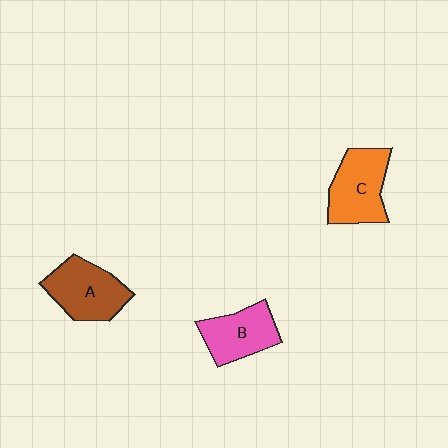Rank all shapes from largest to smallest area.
From largest to smallest: C (orange), A (brown), B (pink).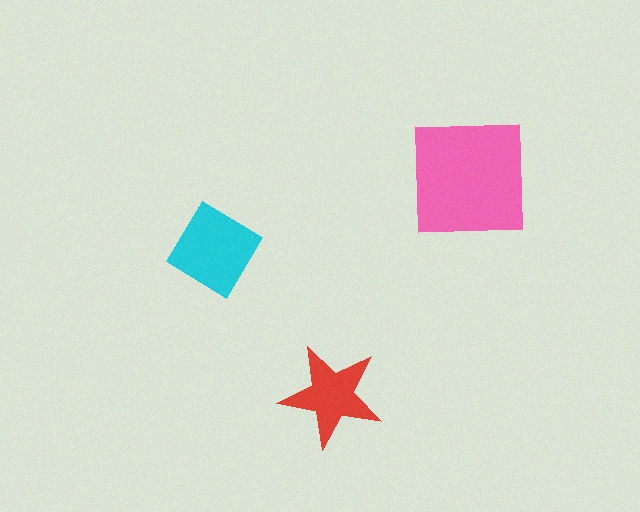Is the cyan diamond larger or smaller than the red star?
Larger.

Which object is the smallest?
The red star.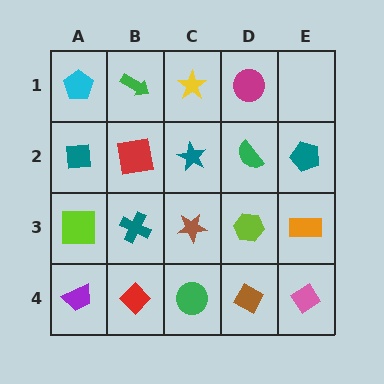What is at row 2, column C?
A teal star.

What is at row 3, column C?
A brown star.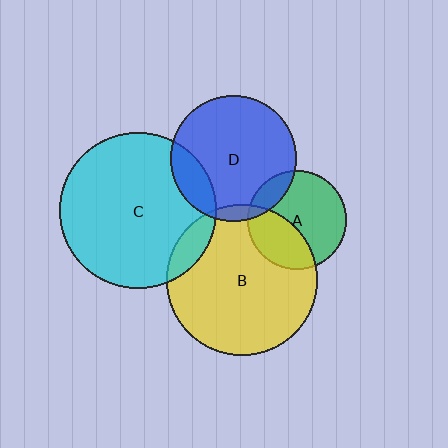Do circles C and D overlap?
Yes.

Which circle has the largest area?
Circle C (cyan).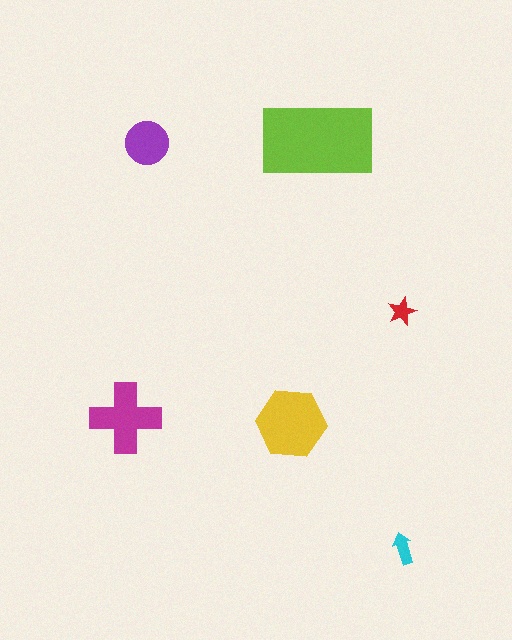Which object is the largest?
The lime rectangle.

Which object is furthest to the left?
The magenta cross is leftmost.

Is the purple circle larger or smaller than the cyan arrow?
Larger.